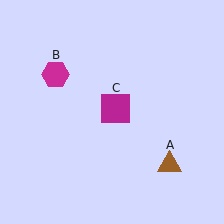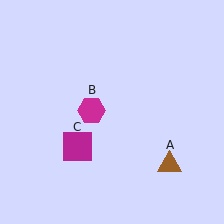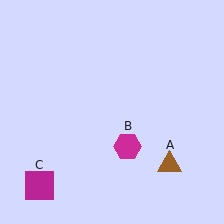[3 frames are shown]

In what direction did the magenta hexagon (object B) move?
The magenta hexagon (object B) moved down and to the right.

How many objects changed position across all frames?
2 objects changed position: magenta hexagon (object B), magenta square (object C).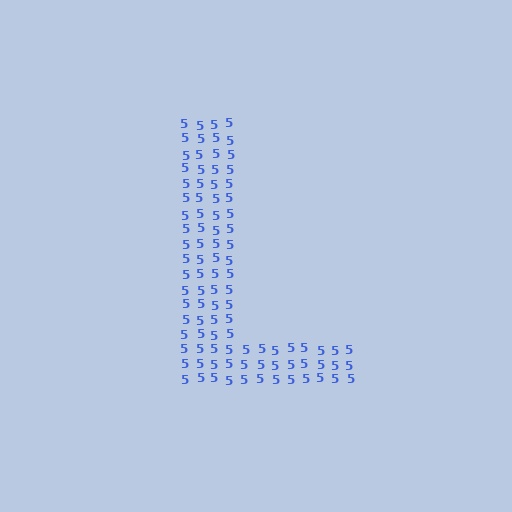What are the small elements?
The small elements are digit 5's.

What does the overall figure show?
The overall figure shows the letter L.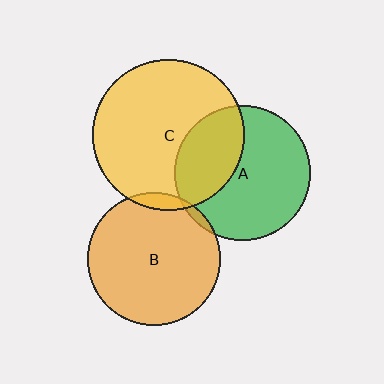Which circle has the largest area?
Circle C (yellow).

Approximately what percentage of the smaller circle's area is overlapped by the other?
Approximately 5%.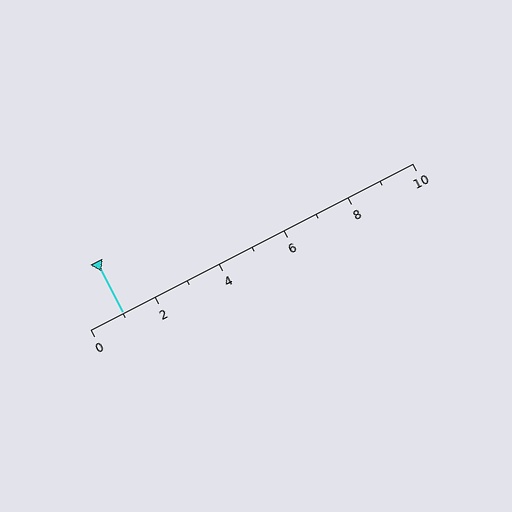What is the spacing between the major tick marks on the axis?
The major ticks are spaced 2 apart.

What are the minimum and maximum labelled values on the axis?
The axis runs from 0 to 10.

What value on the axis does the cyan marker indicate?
The marker indicates approximately 1.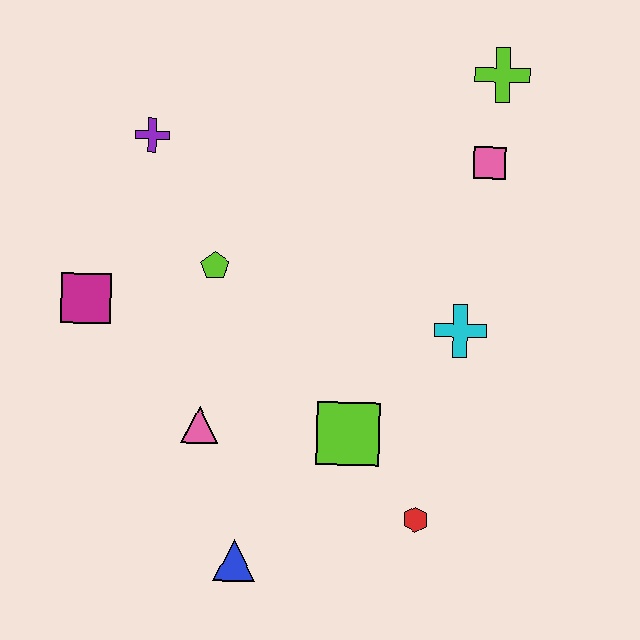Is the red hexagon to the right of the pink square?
No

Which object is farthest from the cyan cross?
The magenta square is farthest from the cyan cross.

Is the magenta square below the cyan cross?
No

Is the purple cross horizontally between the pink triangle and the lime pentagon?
No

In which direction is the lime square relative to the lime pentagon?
The lime square is below the lime pentagon.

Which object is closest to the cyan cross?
The lime square is closest to the cyan cross.